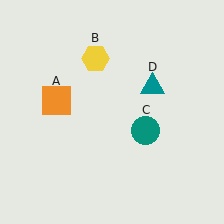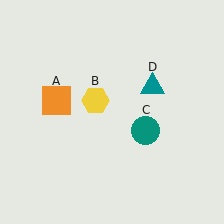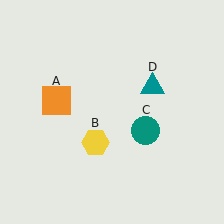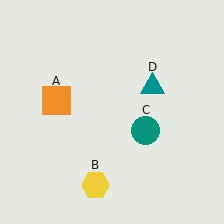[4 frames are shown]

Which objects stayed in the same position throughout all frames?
Orange square (object A) and teal circle (object C) and teal triangle (object D) remained stationary.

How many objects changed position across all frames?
1 object changed position: yellow hexagon (object B).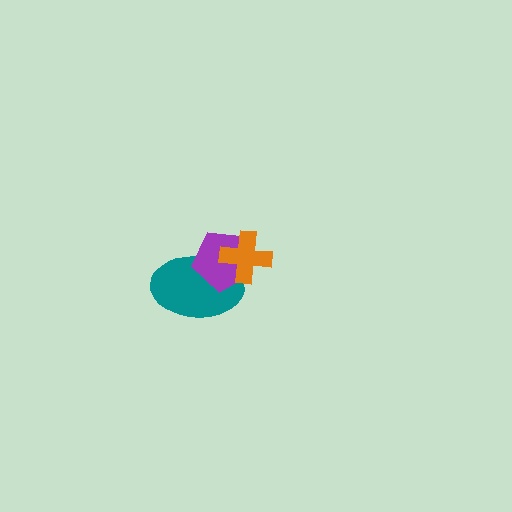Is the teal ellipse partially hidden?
Yes, it is partially covered by another shape.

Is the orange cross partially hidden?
No, no other shape covers it.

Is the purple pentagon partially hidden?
Yes, it is partially covered by another shape.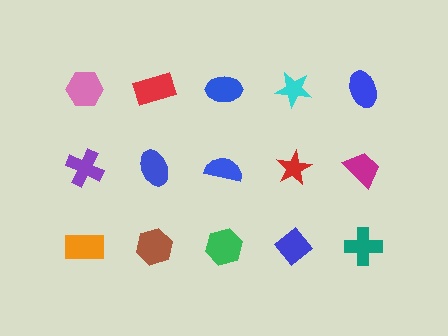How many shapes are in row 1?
5 shapes.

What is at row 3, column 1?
An orange rectangle.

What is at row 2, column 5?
A magenta trapezoid.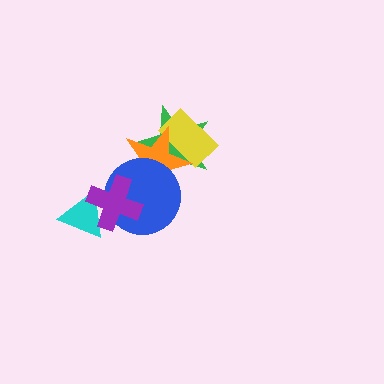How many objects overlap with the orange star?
3 objects overlap with the orange star.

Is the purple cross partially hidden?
No, no other shape covers it.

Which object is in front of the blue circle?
The purple cross is in front of the blue circle.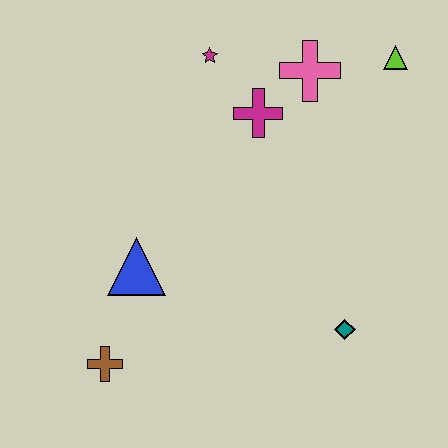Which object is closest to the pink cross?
The magenta cross is closest to the pink cross.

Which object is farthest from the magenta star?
The brown cross is farthest from the magenta star.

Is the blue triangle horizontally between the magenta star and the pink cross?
No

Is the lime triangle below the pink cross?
No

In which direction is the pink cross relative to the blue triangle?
The pink cross is above the blue triangle.